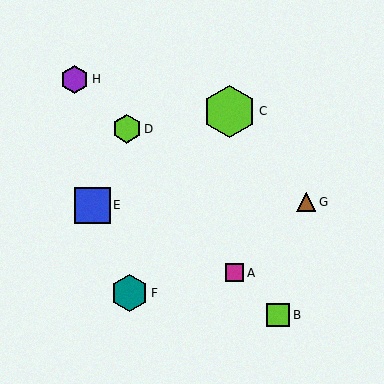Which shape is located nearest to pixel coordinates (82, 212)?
The blue square (labeled E) at (92, 205) is nearest to that location.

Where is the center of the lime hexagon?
The center of the lime hexagon is at (127, 129).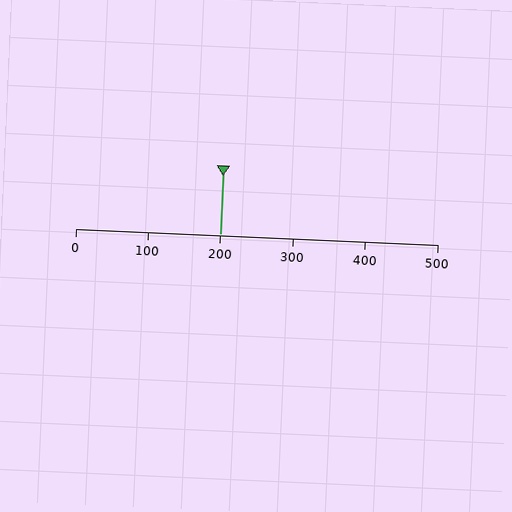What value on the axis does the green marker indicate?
The marker indicates approximately 200.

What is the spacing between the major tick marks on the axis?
The major ticks are spaced 100 apart.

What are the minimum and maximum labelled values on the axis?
The axis runs from 0 to 500.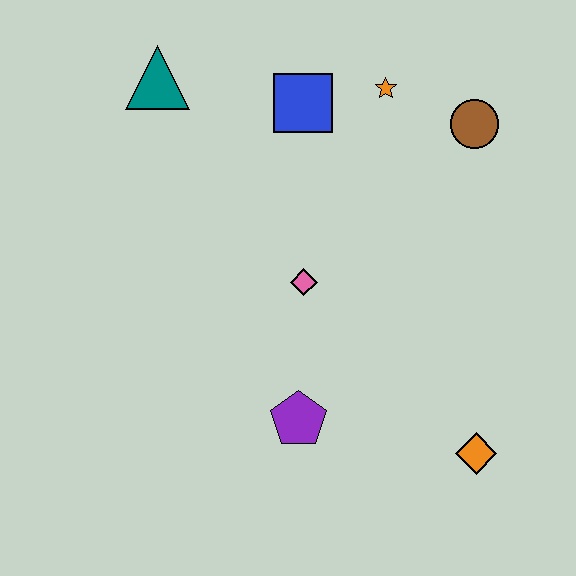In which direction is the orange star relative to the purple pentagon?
The orange star is above the purple pentagon.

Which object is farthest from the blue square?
The orange diamond is farthest from the blue square.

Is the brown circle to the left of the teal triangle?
No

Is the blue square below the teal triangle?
Yes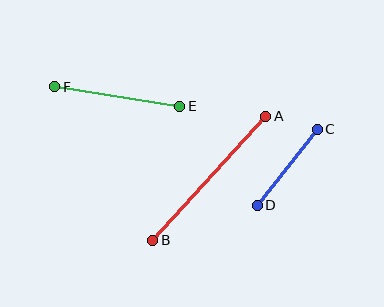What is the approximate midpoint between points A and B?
The midpoint is at approximately (209, 178) pixels.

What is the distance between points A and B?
The distance is approximately 168 pixels.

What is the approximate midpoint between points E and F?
The midpoint is at approximately (117, 97) pixels.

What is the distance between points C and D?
The distance is approximately 97 pixels.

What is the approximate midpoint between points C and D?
The midpoint is at approximately (287, 167) pixels.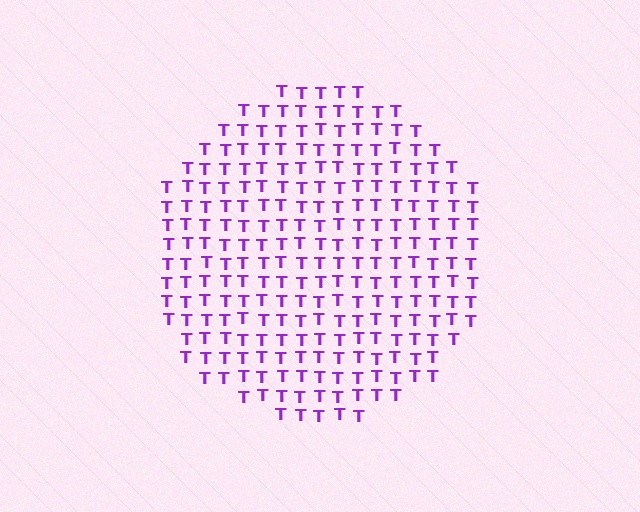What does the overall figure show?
The overall figure shows a circle.